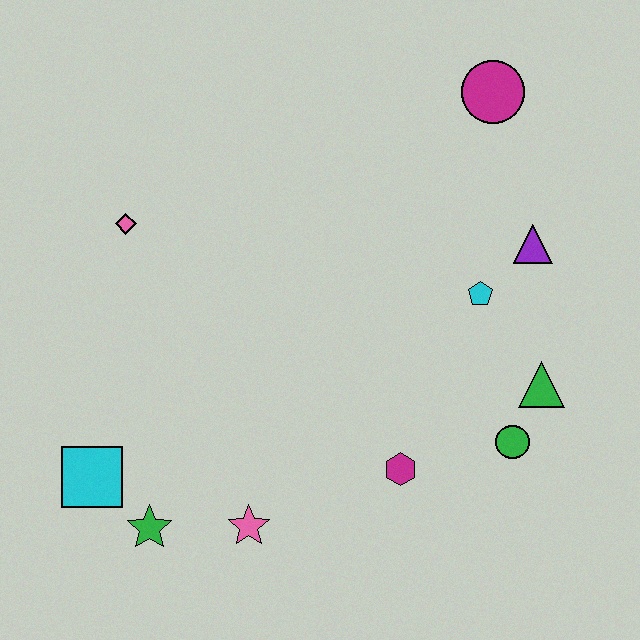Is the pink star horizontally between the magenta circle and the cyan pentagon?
No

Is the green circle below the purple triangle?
Yes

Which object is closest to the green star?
The cyan square is closest to the green star.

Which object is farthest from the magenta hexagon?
The magenta circle is farthest from the magenta hexagon.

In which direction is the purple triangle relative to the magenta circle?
The purple triangle is below the magenta circle.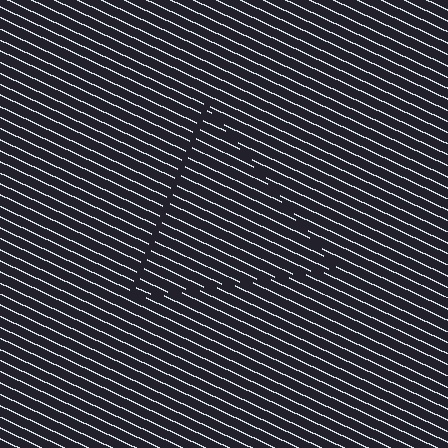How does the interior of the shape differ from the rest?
The interior of the shape contains the same grating, shifted by half a period — the contour is defined by the phase discontinuity where line-ends from the inner and outer gratings abut.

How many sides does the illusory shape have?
3 sides — the line-ends trace a triangle.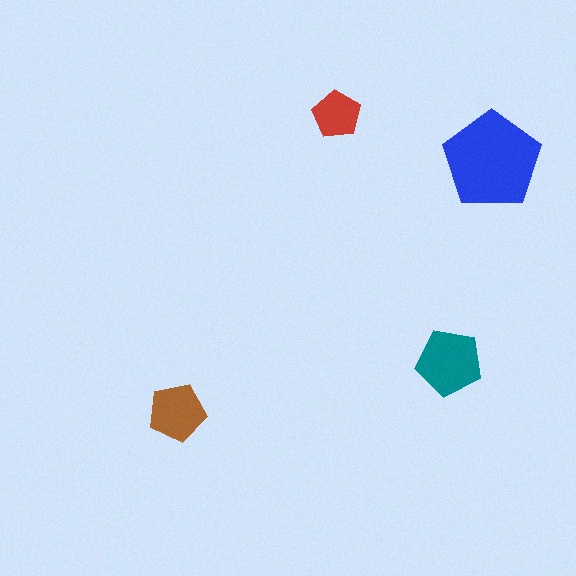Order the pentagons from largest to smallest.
the blue one, the teal one, the brown one, the red one.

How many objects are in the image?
There are 4 objects in the image.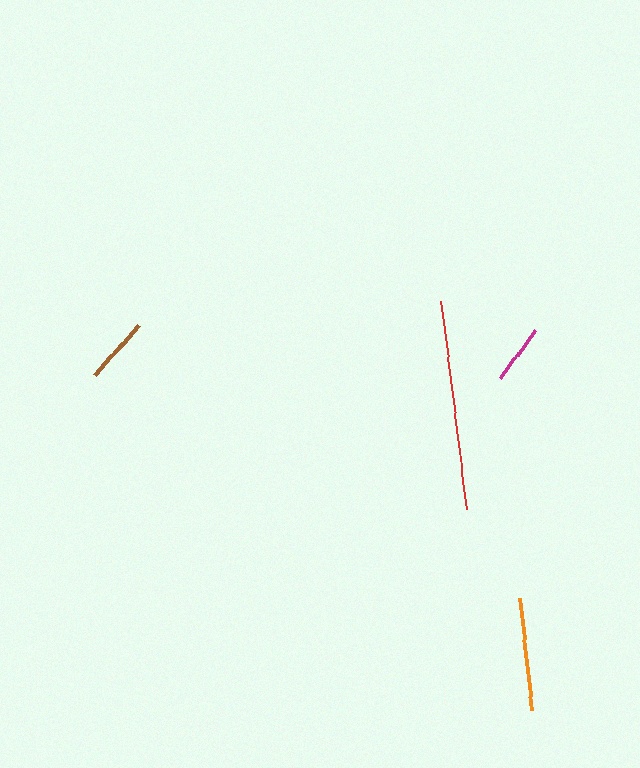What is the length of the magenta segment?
The magenta segment is approximately 60 pixels long.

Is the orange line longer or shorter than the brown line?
The orange line is longer than the brown line.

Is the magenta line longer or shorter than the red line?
The red line is longer than the magenta line.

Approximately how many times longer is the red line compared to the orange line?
The red line is approximately 1.9 times the length of the orange line.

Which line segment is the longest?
The red line is the longest at approximately 209 pixels.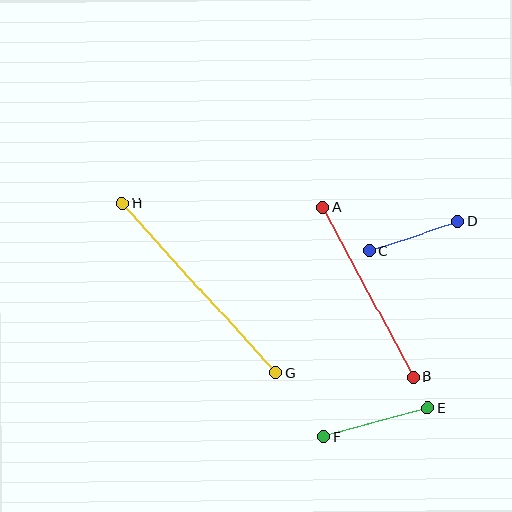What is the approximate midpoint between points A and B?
The midpoint is at approximately (368, 292) pixels.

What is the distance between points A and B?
The distance is approximately 192 pixels.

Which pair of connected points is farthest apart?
Points G and H are farthest apart.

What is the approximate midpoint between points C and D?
The midpoint is at approximately (413, 236) pixels.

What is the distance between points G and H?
The distance is approximately 229 pixels.